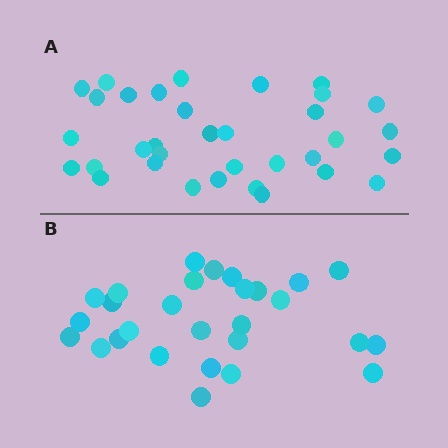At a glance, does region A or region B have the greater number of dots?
Region A (the top region) has more dots.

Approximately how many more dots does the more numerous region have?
Region A has about 6 more dots than region B.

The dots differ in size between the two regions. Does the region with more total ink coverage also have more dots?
No. Region B has more total ink coverage because its dots are larger, but region A actually contains more individual dots. Total area can be misleading — the number of items is what matters here.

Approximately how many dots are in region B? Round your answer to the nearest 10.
About 30 dots. (The exact count is 28, which rounds to 30.)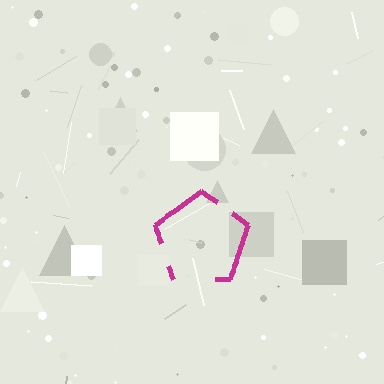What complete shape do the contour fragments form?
The contour fragments form a pentagon.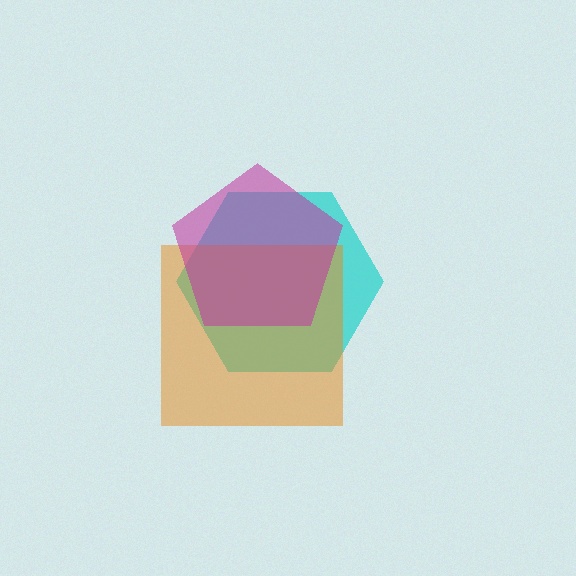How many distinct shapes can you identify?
There are 3 distinct shapes: a cyan hexagon, an orange square, a magenta pentagon.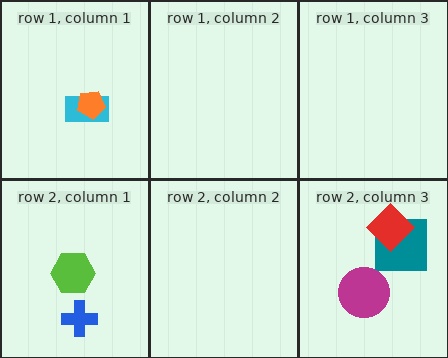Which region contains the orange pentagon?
The row 1, column 1 region.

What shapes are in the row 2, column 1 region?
The lime hexagon, the blue cross.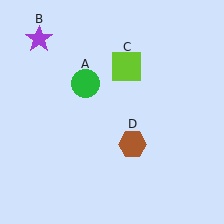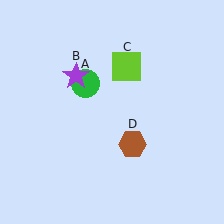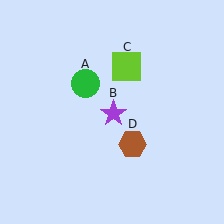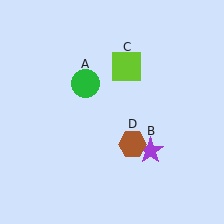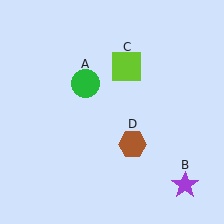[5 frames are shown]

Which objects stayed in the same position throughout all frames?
Green circle (object A) and lime square (object C) and brown hexagon (object D) remained stationary.